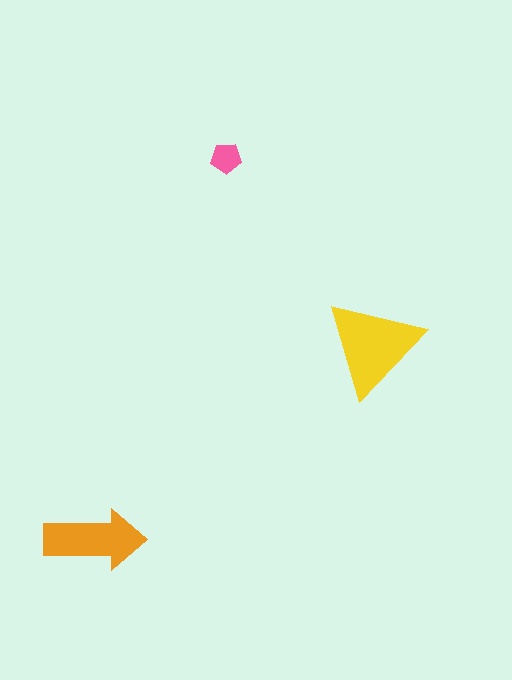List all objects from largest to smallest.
The yellow triangle, the orange arrow, the pink pentagon.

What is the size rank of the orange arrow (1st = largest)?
2nd.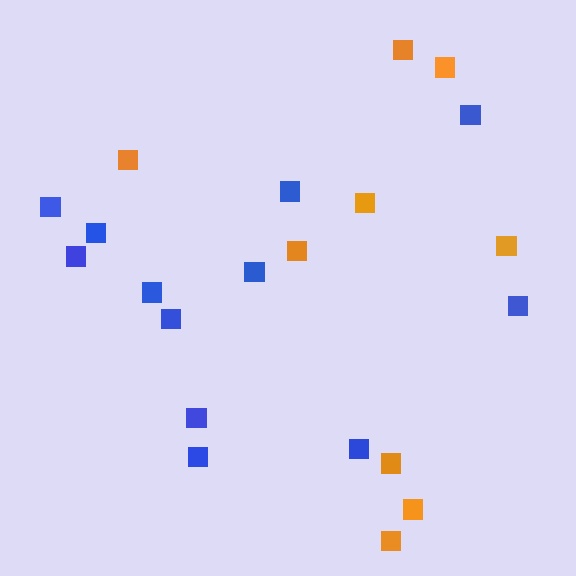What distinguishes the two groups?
There are 2 groups: one group of orange squares (9) and one group of blue squares (12).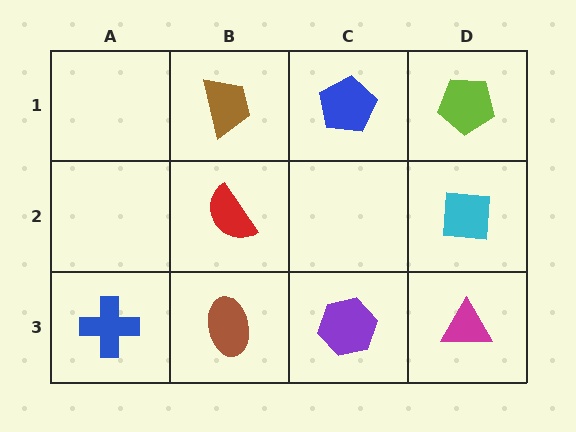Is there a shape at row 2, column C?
No, that cell is empty.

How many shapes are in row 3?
4 shapes.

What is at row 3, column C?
A purple hexagon.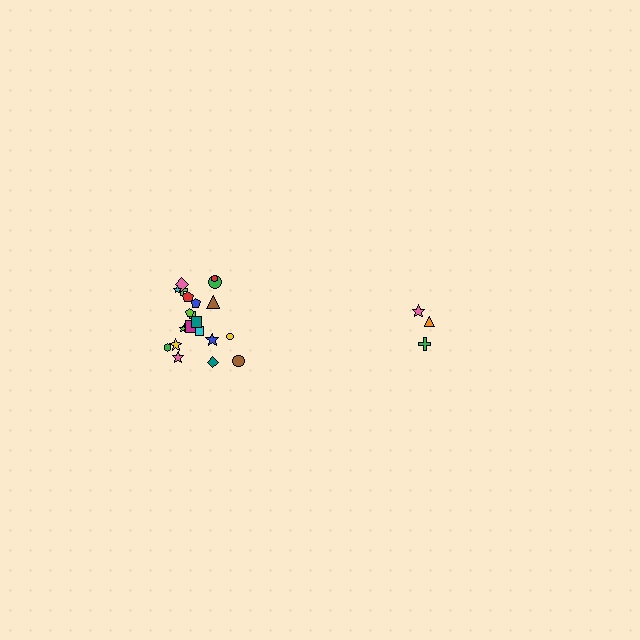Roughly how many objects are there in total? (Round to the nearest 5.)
Roughly 25 objects in total.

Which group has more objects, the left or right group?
The left group.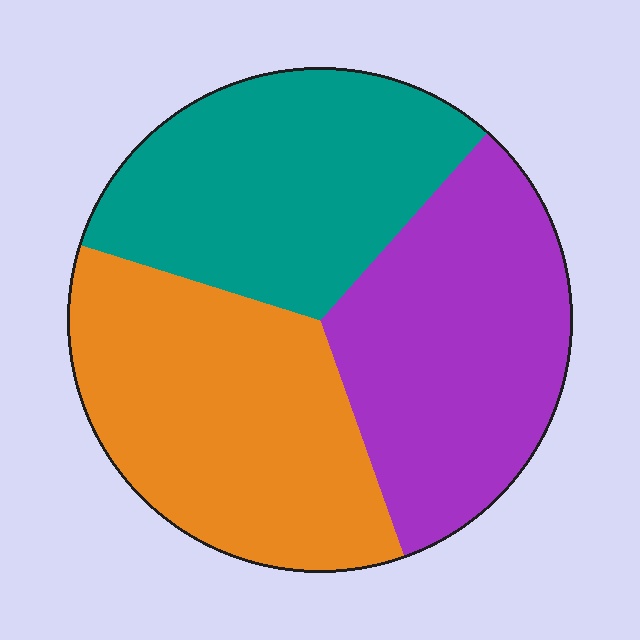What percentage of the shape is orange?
Orange takes up about one third (1/3) of the shape.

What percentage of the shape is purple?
Purple takes up about one third (1/3) of the shape.